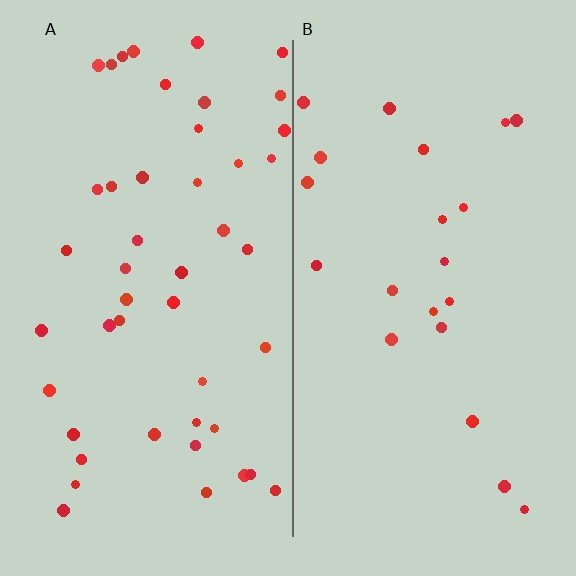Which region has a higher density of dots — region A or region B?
A (the left).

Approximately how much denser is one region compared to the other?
Approximately 2.2× — region A over region B.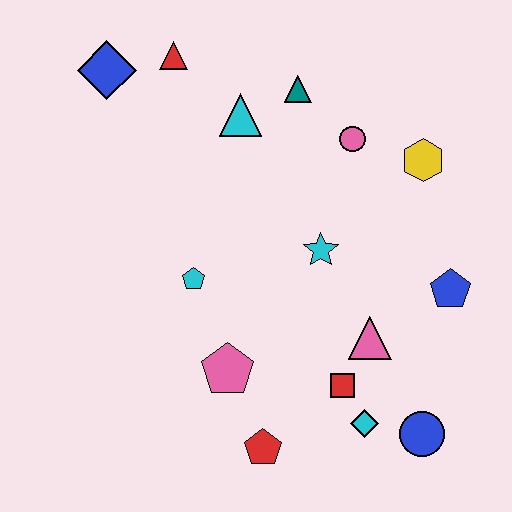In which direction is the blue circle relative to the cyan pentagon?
The blue circle is to the right of the cyan pentagon.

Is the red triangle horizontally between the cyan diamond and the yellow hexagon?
No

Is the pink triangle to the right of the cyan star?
Yes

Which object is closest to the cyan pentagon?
The pink pentagon is closest to the cyan pentagon.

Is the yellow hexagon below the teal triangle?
Yes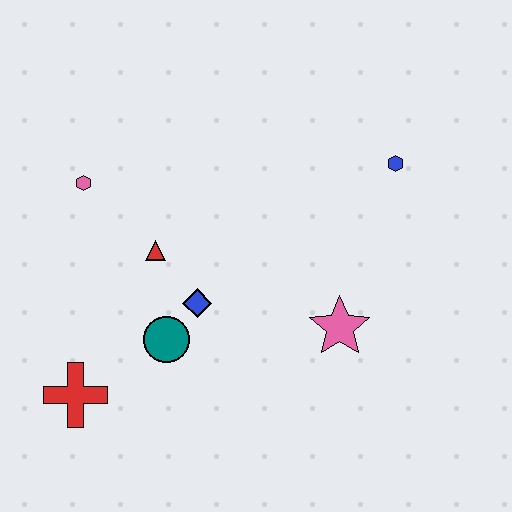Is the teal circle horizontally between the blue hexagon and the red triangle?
Yes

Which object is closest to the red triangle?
The blue diamond is closest to the red triangle.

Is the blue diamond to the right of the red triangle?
Yes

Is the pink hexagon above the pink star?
Yes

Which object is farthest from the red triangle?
The blue hexagon is farthest from the red triangle.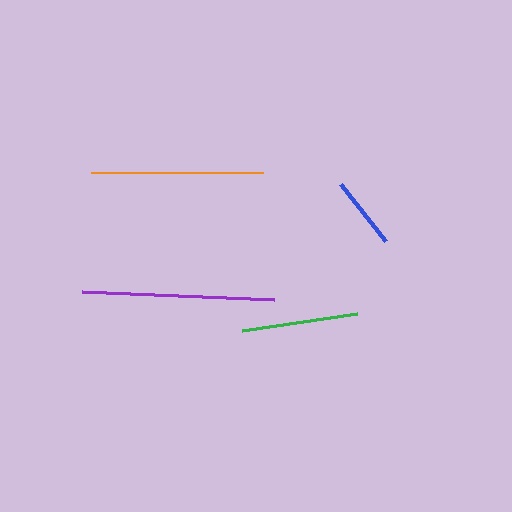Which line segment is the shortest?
The blue line is the shortest at approximately 73 pixels.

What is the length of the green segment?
The green segment is approximately 116 pixels long.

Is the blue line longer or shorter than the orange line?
The orange line is longer than the blue line.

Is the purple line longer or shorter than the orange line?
The purple line is longer than the orange line.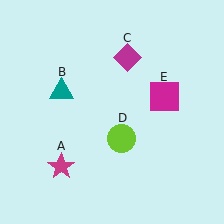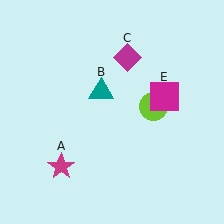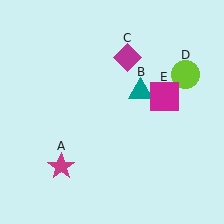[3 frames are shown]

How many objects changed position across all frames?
2 objects changed position: teal triangle (object B), lime circle (object D).